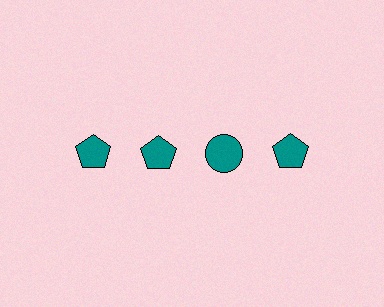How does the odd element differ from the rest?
It has a different shape: circle instead of pentagon.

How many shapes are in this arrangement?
There are 4 shapes arranged in a grid pattern.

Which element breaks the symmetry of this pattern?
The teal circle in the top row, center column breaks the symmetry. All other shapes are teal pentagons.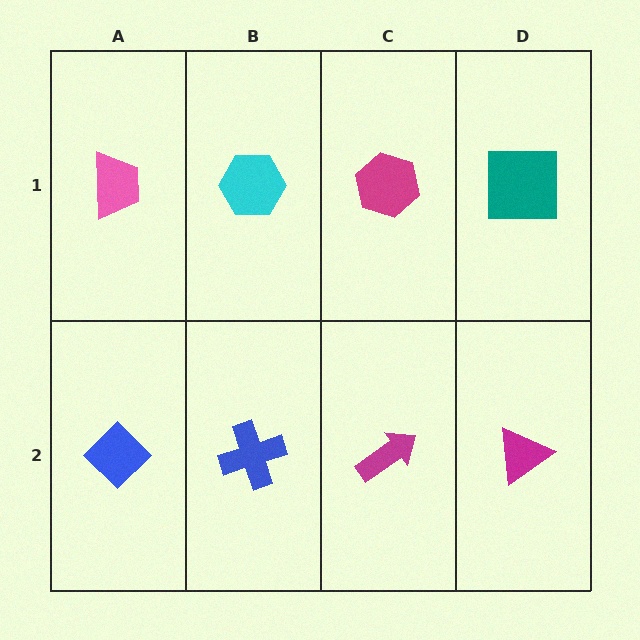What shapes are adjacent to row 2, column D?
A teal square (row 1, column D), a magenta arrow (row 2, column C).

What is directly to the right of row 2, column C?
A magenta triangle.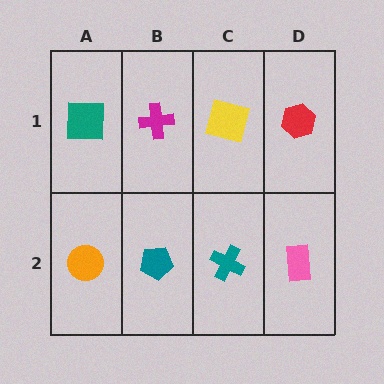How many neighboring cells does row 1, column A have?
2.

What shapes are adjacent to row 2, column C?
A yellow square (row 1, column C), a teal pentagon (row 2, column B), a pink rectangle (row 2, column D).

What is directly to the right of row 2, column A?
A teal pentagon.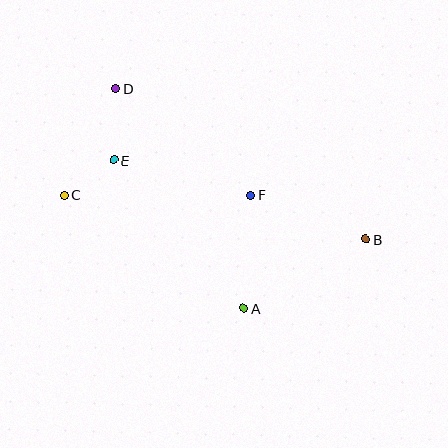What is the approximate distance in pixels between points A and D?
The distance between A and D is approximately 254 pixels.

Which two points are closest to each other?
Points C and E are closest to each other.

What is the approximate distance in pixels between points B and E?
The distance between B and E is approximately 264 pixels.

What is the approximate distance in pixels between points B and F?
The distance between B and F is approximately 123 pixels.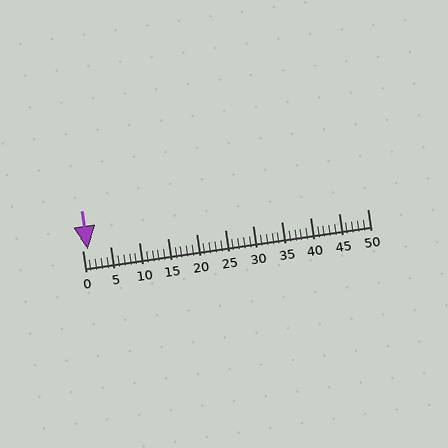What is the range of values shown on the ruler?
The ruler shows values from 0 to 50.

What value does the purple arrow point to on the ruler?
The purple arrow points to approximately 1.